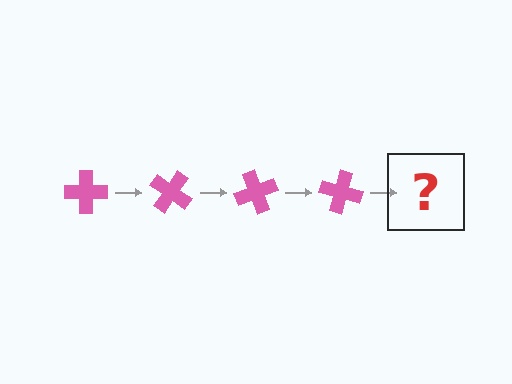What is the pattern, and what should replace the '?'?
The pattern is that the cross rotates 35 degrees each step. The '?' should be a pink cross rotated 140 degrees.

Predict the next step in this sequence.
The next step is a pink cross rotated 140 degrees.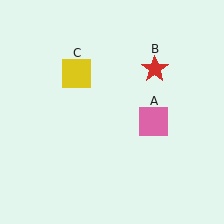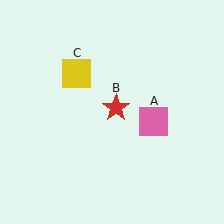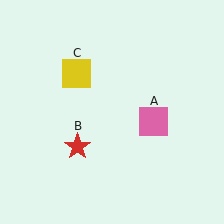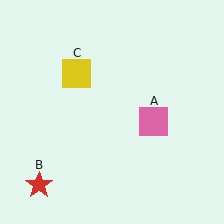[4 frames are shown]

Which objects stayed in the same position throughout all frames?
Pink square (object A) and yellow square (object C) remained stationary.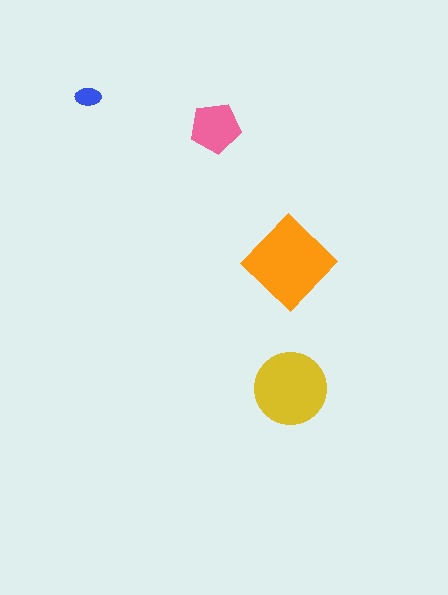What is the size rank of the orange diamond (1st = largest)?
1st.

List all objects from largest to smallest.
The orange diamond, the yellow circle, the pink pentagon, the blue ellipse.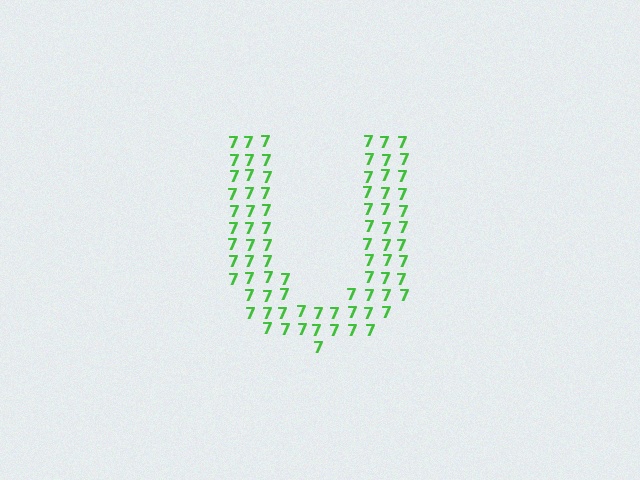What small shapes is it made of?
It is made of small digit 7's.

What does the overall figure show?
The overall figure shows the letter U.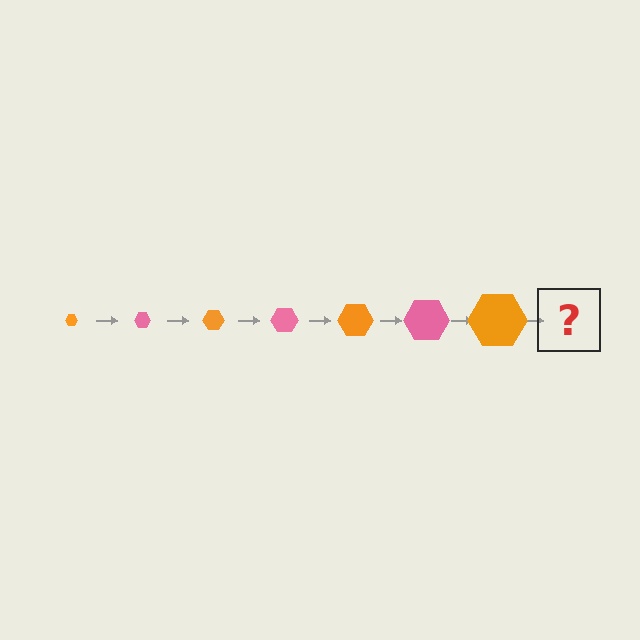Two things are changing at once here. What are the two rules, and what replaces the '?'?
The two rules are that the hexagon grows larger each step and the color cycles through orange and pink. The '?' should be a pink hexagon, larger than the previous one.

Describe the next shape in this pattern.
It should be a pink hexagon, larger than the previous one.